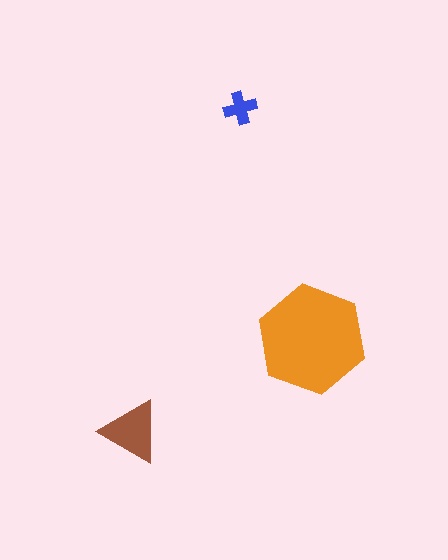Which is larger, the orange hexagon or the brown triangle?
The orange hexagon.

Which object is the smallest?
The blue cross.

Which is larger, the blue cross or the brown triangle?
The brown triangle.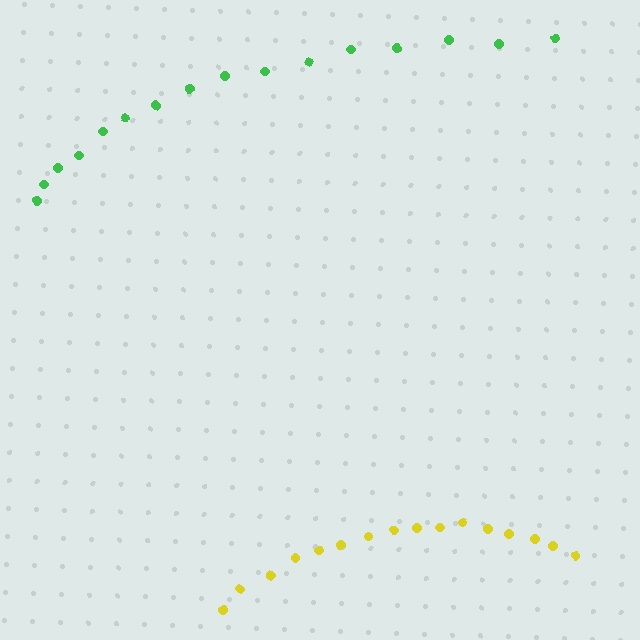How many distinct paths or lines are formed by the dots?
There are 2 distinct paths.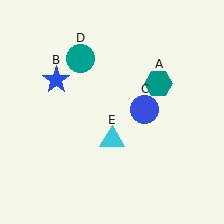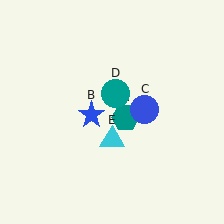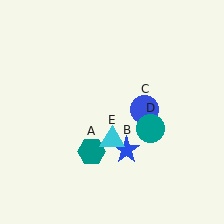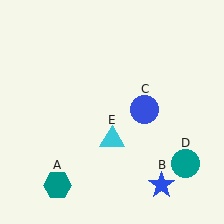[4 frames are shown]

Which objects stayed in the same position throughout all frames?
Blue circle (object C) and cyan triangle (object E) remained stationary.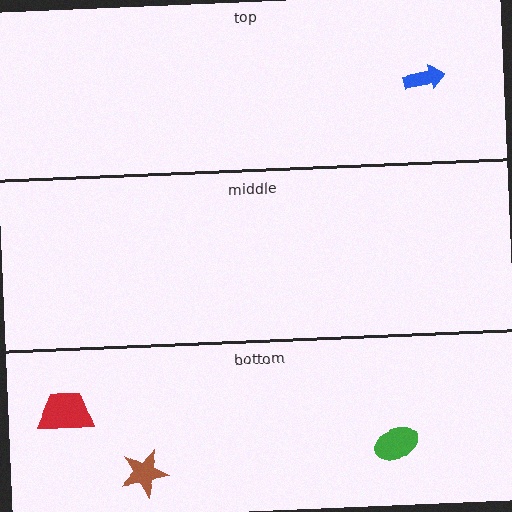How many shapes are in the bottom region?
3.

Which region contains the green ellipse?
The bottom region.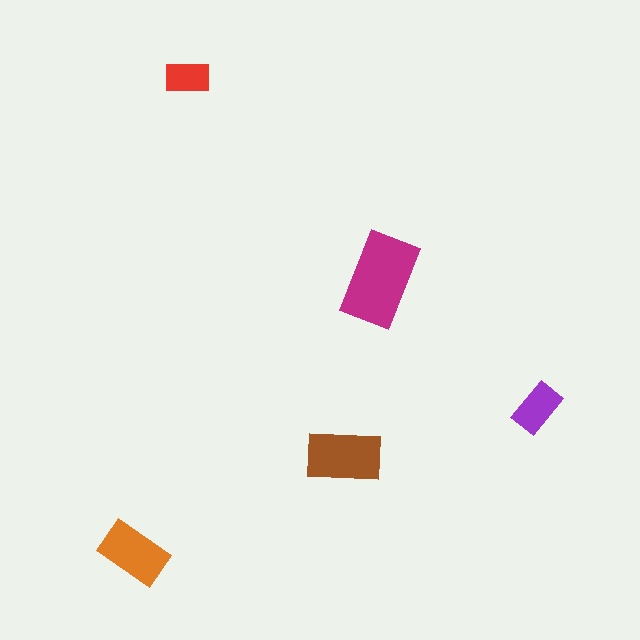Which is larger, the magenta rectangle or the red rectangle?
The magenta one.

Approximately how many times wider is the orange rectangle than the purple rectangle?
About 1.5 times wider.